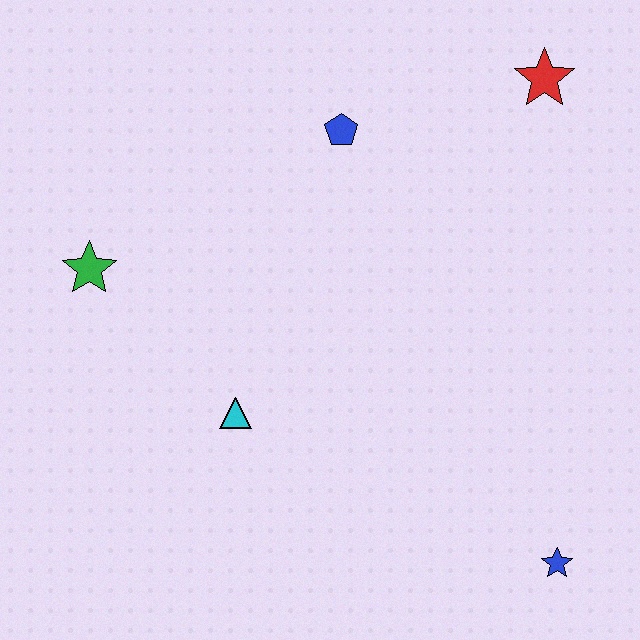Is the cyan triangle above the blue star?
Yes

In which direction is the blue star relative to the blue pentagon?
The blue star is below the blue pentagon.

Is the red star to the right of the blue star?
No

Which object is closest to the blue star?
The cyan triangle is closest to the blue star.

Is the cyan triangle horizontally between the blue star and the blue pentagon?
No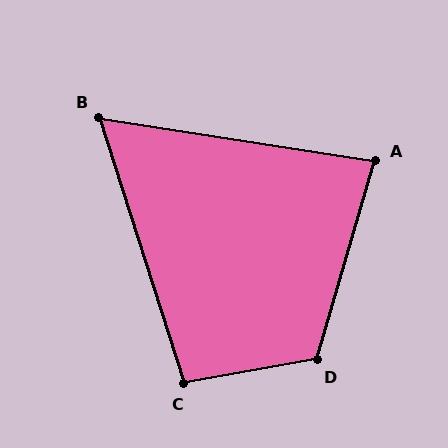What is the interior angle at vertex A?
Approximately 82 degrees (acute).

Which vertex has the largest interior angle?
D, at approximately 116 degrees.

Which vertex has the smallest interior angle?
B, at approximately 64 degrees.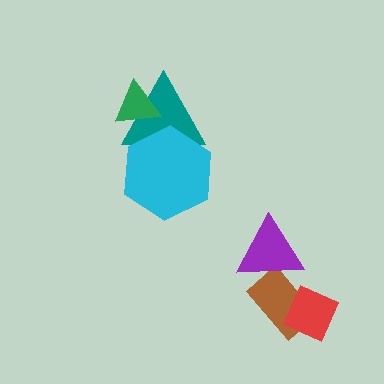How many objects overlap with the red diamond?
1 object overlaps with the red diamond.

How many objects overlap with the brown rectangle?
2 objects overlap with the brown rectangle.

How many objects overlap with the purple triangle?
1 object overlaps with the purple triangle.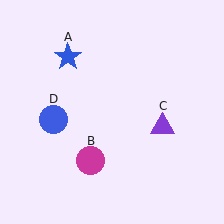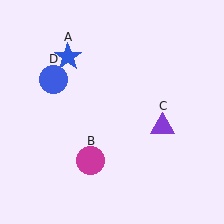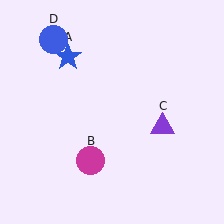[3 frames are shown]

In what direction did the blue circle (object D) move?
The blue circle (object D) moved up.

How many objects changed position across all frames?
1 object changed position: blue circle (object D).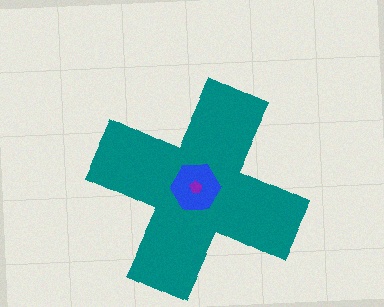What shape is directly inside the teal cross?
The blue hexagon.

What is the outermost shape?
The teal cross.